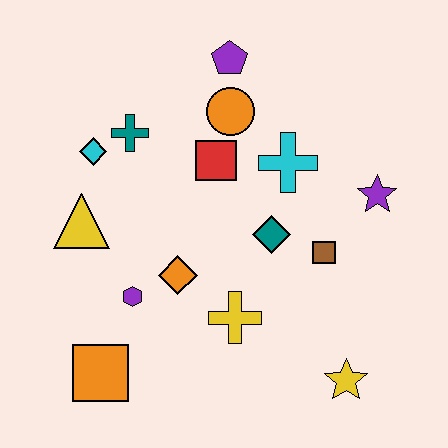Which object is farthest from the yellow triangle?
The yellow star is farthest from the yellow triangle.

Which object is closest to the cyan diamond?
The teal cross is closest to the cyan diamond.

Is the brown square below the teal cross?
Yes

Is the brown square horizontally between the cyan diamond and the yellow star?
Yes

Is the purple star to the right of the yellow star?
Yes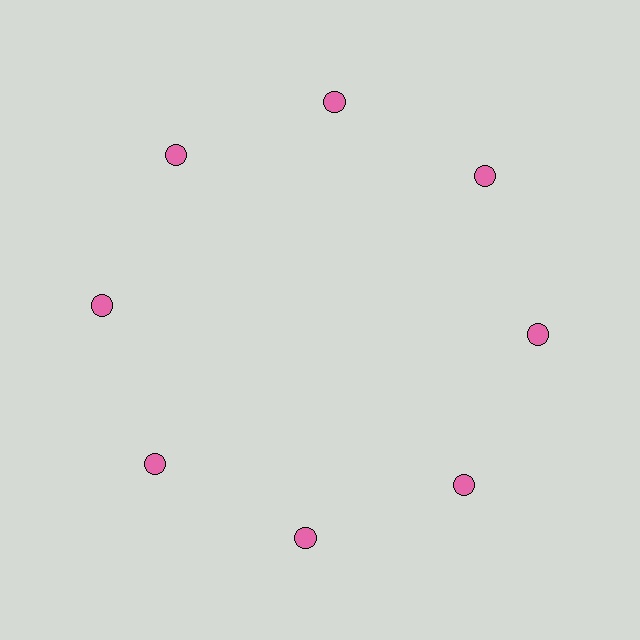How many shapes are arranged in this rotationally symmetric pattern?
There are 8 shapes, arranged in 8 groups of 1.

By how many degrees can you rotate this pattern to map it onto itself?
The pattern maps onto itself every 45 degrees of rotation.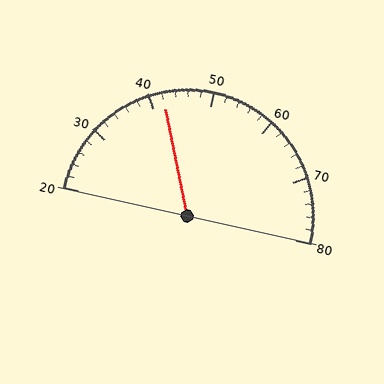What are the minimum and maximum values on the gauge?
The gauge ranges from 20 to 80.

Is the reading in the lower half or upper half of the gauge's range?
The reading is in the lower half of the range (20 to 80).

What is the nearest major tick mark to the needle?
The nearest major tick mark is 40.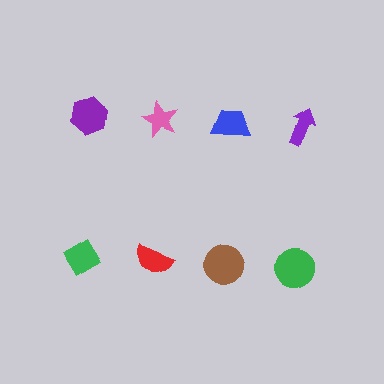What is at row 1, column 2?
A pink star.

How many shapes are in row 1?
4 shapes.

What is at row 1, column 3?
A blue trapezoid.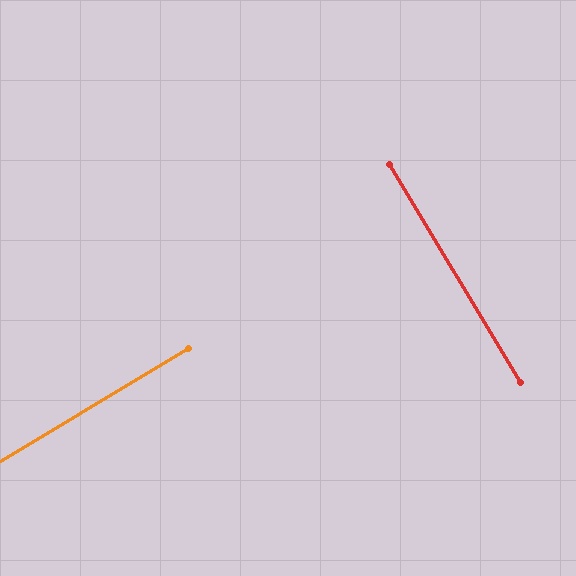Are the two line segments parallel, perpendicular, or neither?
Perpendicular — they meet at approximately 90°.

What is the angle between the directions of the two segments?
Approximately 90 degrees.